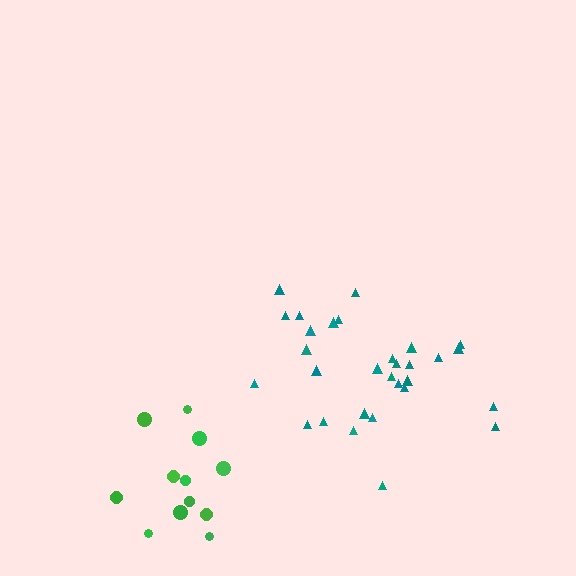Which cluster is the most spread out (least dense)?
Green.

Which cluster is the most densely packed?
Teal.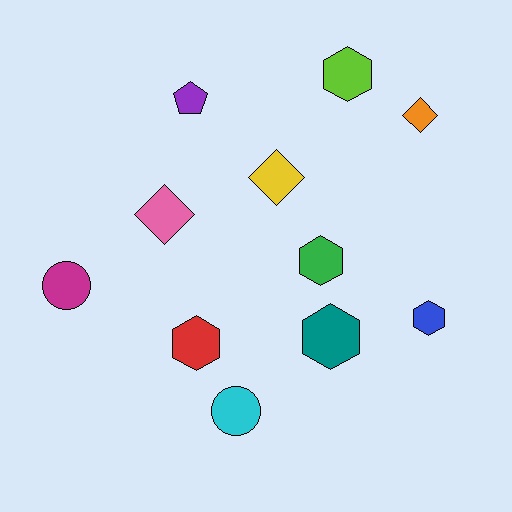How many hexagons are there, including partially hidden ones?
There are 5 hexagons.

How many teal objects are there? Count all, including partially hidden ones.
There is 1 teal object.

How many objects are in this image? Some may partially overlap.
There are 11 objects.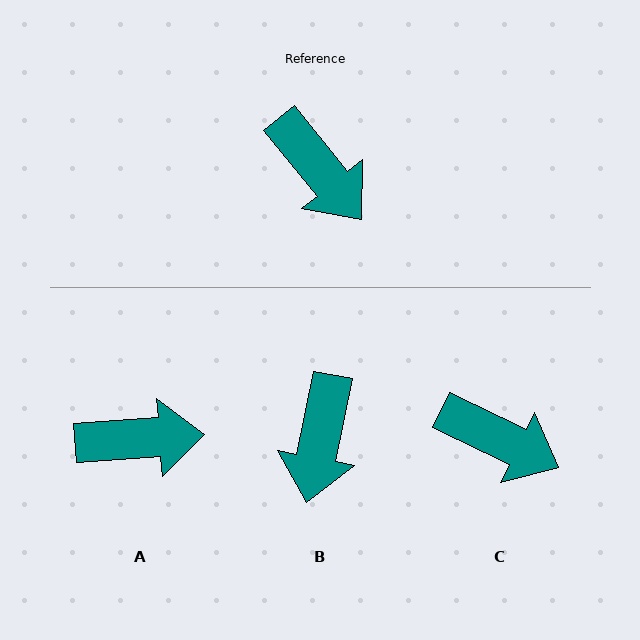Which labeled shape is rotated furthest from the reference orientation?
A, about 55 degrees away.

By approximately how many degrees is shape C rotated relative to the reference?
Approximately 25 degrees counter-clockwise.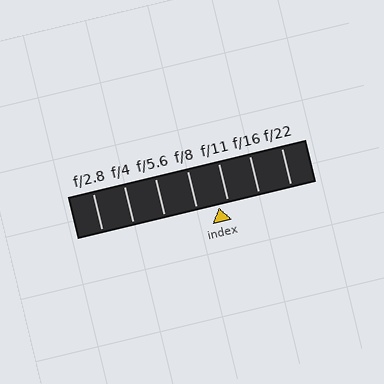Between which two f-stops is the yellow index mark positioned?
The index mark is between f/8 and f/11.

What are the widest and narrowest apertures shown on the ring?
The widest aperture shown is f/2.8 and the narrowest is f/22.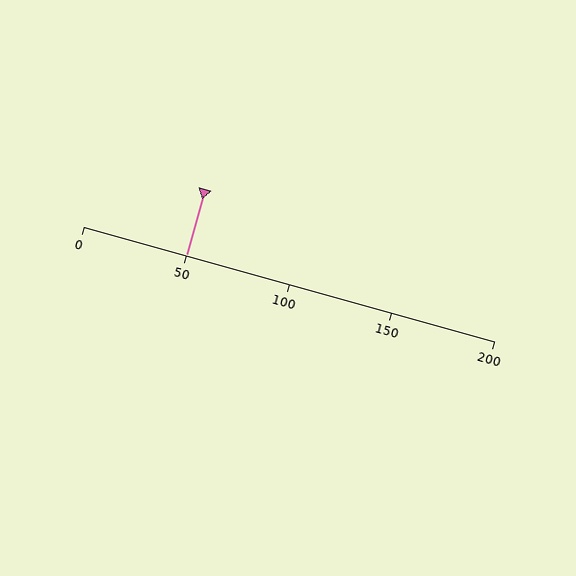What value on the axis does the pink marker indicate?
The marker indicates approximately 50.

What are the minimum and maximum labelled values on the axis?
The axis runs from 0 to 200.